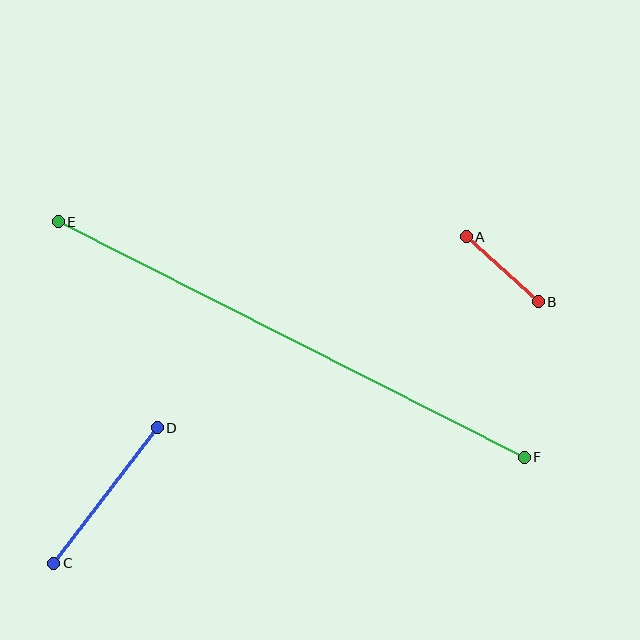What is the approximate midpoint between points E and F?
The midpoint is at approximately (291, 339) pixels.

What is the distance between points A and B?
The distance is approximately 97 pixels.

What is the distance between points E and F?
The distance is approximately 522 pixels.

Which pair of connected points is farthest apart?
Points E and F are farthest apart.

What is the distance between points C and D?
The distance is approximately 171 pixels.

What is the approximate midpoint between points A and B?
The midpoint is at approximately (502, 269) pixels.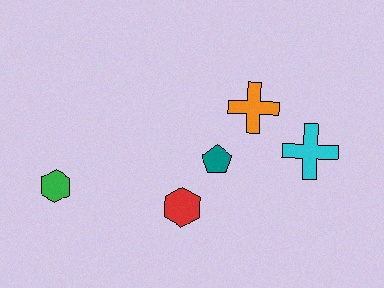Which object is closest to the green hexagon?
The red hexagon is closest to the green hexagon.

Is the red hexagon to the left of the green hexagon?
No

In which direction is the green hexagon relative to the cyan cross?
The green hexagon is to the left of the cyan cross.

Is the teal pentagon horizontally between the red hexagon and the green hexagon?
No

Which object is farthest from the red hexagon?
The cyan cross is farthest from the red hexagon.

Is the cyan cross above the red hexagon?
Yes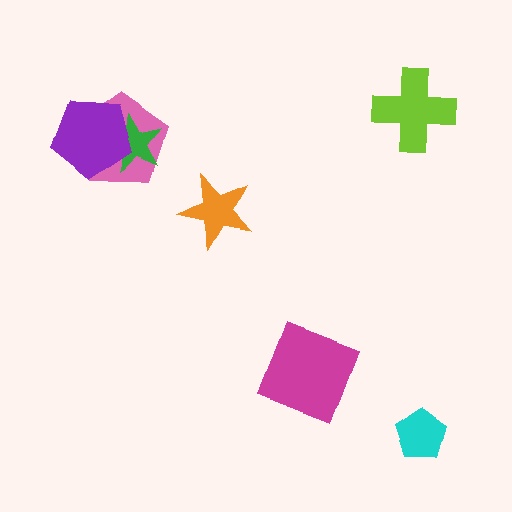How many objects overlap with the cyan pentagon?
0 objects overlap with the cyan pentagon.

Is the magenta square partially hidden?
No, no other shape covers it.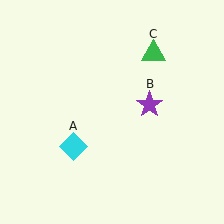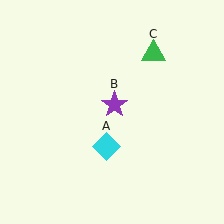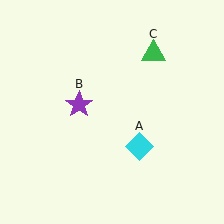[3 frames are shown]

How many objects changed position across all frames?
2 objects changed position: cyan diamond (object A), purple star (object B).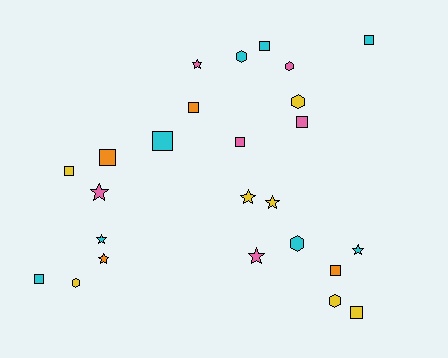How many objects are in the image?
There are 25 objects.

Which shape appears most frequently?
Square, with 11 objects.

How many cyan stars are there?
There are 2 cyan stars.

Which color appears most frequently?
Cyan, with 8 objects.